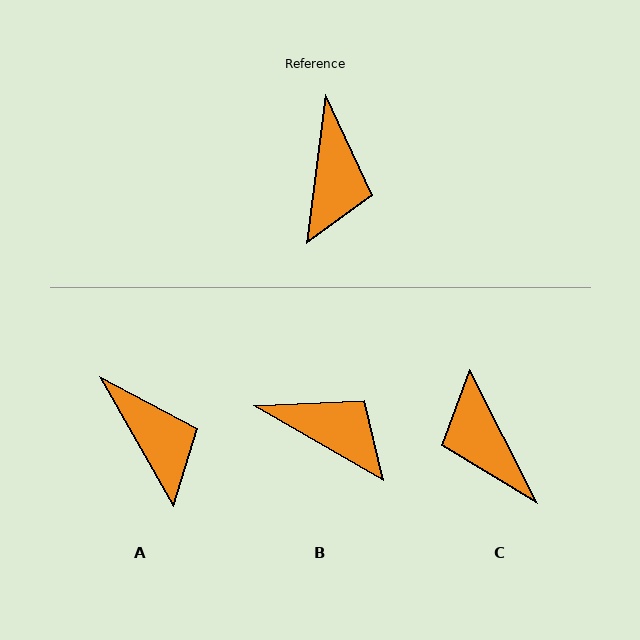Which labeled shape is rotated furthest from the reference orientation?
C, about 146 degrees away.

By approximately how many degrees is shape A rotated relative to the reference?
Approximately 37 degrees counter-clockwise.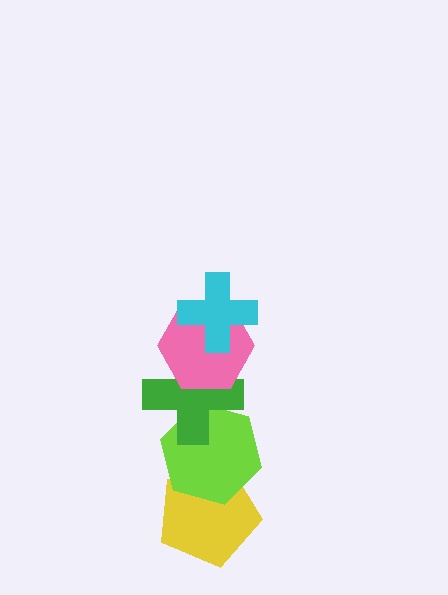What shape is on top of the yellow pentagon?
The lime hexagon is on top of the yellow pentagon.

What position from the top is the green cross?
The green cross is 3rd from the top.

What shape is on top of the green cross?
The pink hexagon is on top of the green cross.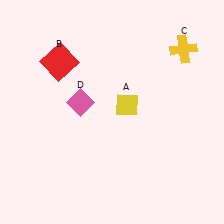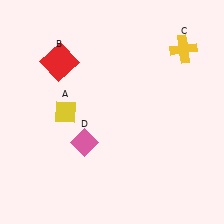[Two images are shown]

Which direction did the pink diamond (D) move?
The pink diamond (D) moved down.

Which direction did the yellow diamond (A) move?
The yellow diamond (A) moved left.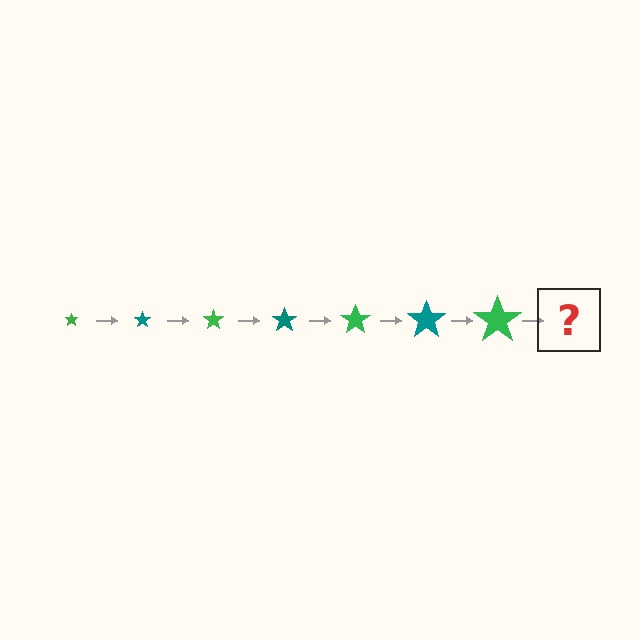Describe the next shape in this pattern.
It should be a teal star, larger than the previous one.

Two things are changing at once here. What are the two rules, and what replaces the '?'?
The two rules are that the star grows larger each step and the color cycles through green and teal. The '?' should be a teal star, larger than the previous one.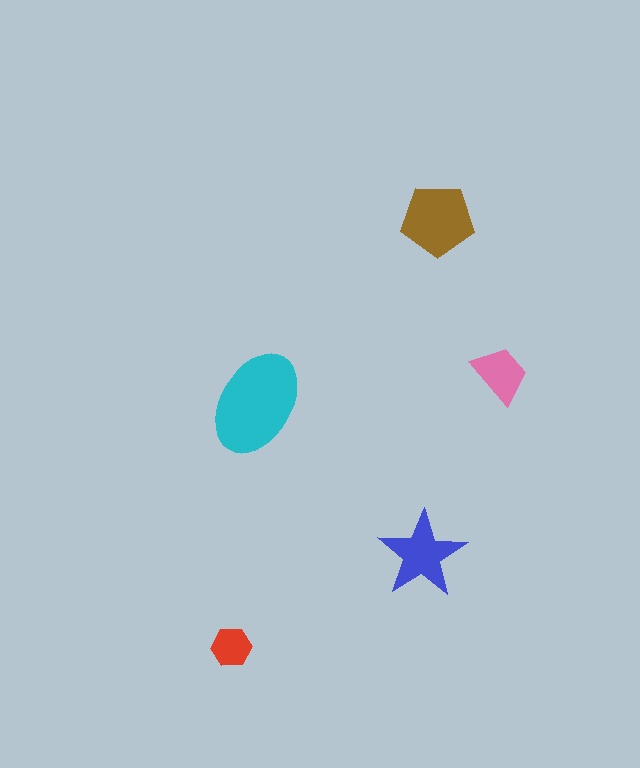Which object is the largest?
The cyan ellipse.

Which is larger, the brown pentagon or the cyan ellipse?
The cyan ellipse.